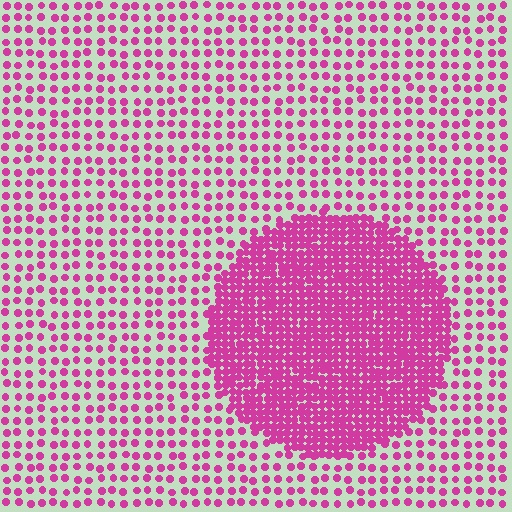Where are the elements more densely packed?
The elements are more densely packed inside the circle boundary.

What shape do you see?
I see a circle.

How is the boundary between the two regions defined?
The boundary is defined by a change in element density (approximately 2.9x ratio). All elements are the same color, size, and shape.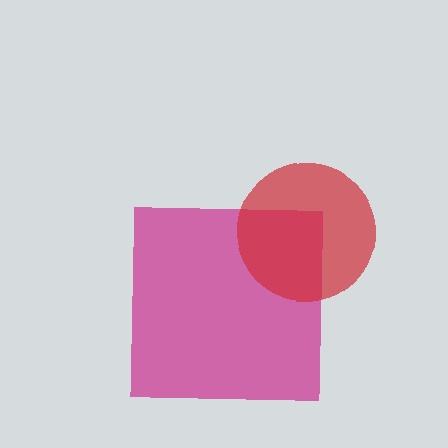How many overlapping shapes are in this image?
There are 2 overlapping shapes in the image.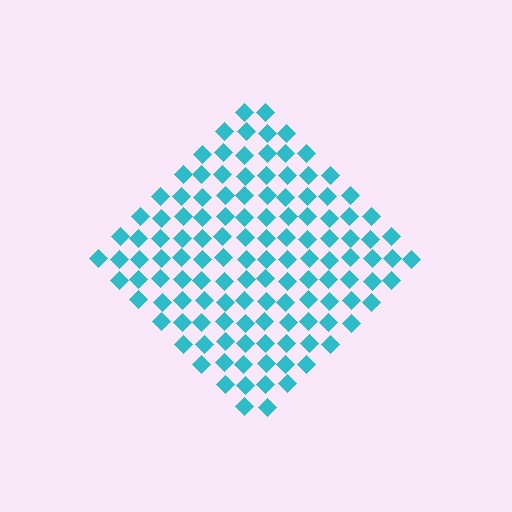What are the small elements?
The small elements are diamonds.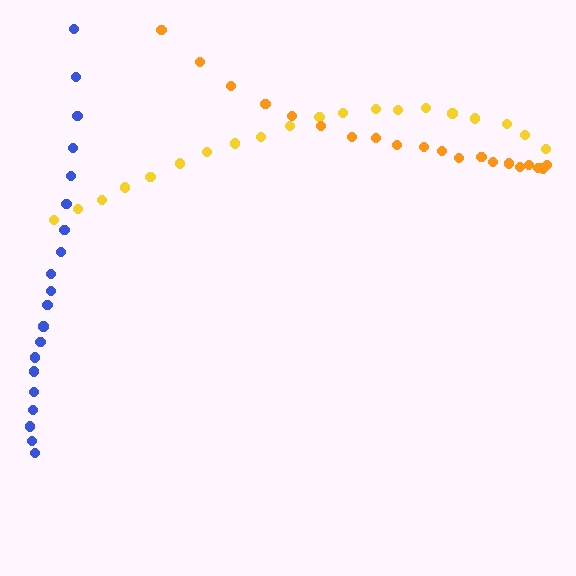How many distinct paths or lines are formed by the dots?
There are 3 distinct paths.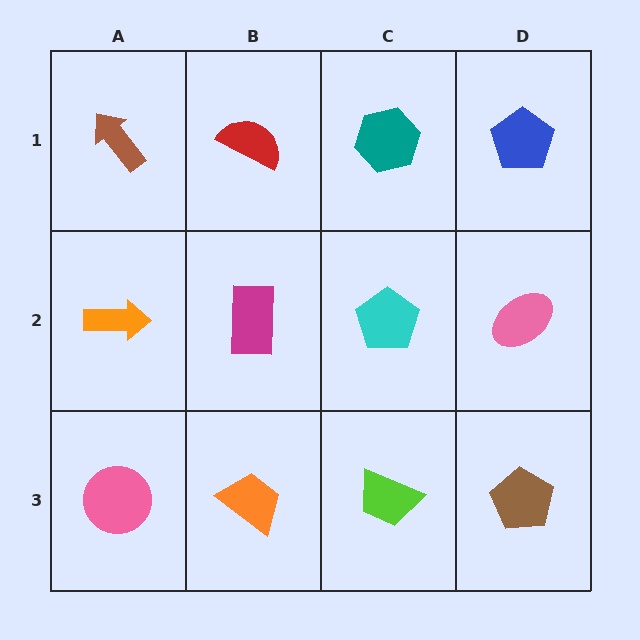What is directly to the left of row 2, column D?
A cyan pentagon.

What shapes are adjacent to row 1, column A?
An orange arrow (row 2, column A), a red semicircle (row 1, column B).